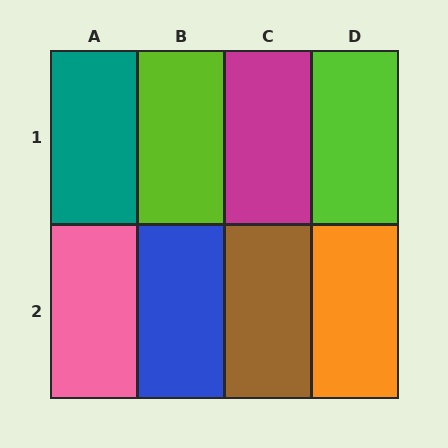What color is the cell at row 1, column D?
Lime.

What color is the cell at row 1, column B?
Lime.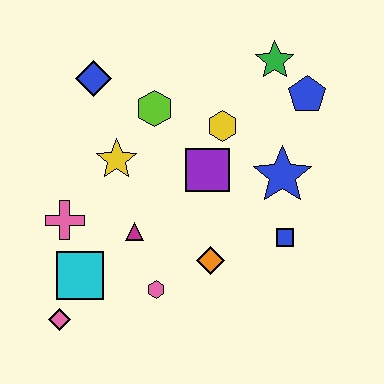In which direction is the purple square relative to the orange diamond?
The purple square is above the orange diamond.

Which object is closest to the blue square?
The blue star is closest to the blue square.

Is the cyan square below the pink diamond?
No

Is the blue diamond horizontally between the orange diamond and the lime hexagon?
No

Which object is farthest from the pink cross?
The blue pentagon is farthest from the pink cross.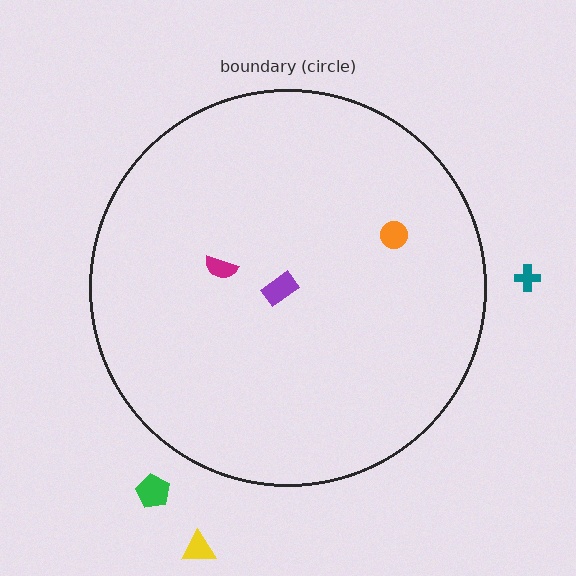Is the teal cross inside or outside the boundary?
Outside.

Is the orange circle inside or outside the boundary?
Inside.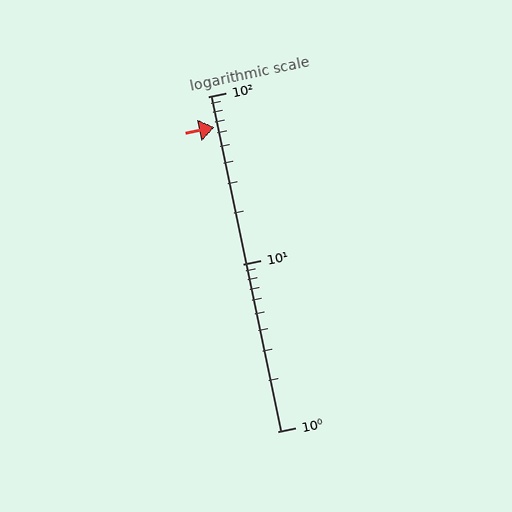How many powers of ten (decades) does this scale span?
The scale spans 2 decades, from 1 to 100.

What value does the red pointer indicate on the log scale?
The pointer indicates approximately 65.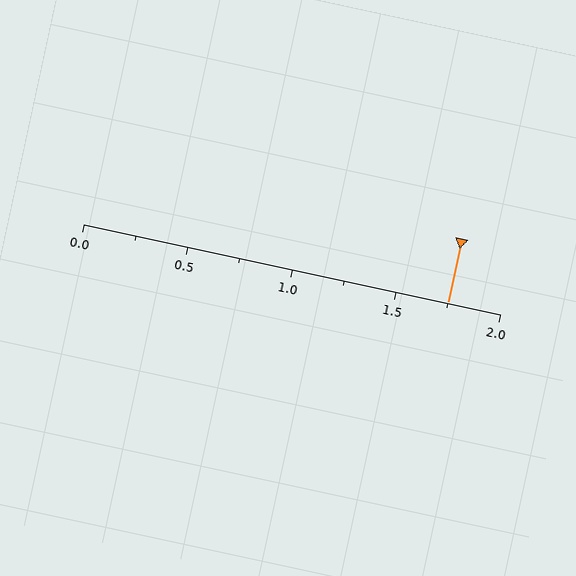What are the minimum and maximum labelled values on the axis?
The axis runs from 0.0 to 2.0.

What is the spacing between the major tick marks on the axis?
The major ticks are spaced 0.5 apart.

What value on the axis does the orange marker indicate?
The marker indicates approximately 1.75.